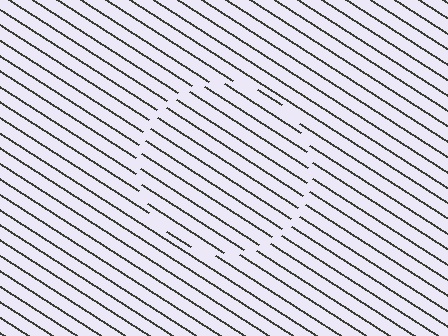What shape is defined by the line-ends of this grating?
An illusory circle. The interior of the shape contains the same grating, shifted by half a period — the contour is defined by the phase discontinuity where line-ends from the inner and outer gratings abut.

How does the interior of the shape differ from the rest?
The interior of the shape contains the same grating, shifted by half a period — the contour is defined by the phase discontinuity where line-ends from the inner and outer gratings abut.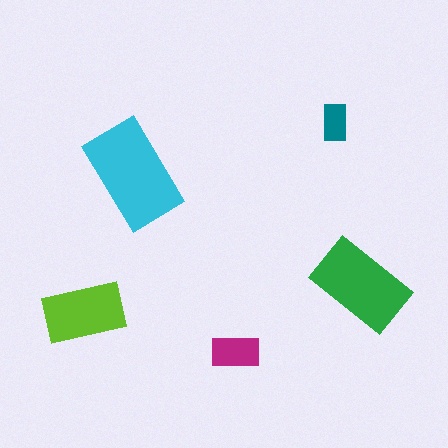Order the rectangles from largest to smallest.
the cyan one, the green one, the lime one, the magenta one, the teal one.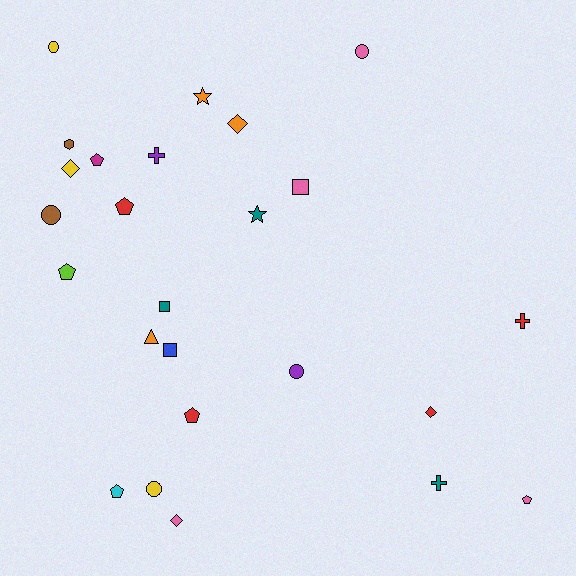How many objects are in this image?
There are 25 objects.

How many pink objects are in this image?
There are 4 pink objects.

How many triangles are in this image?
There is 1 triangle.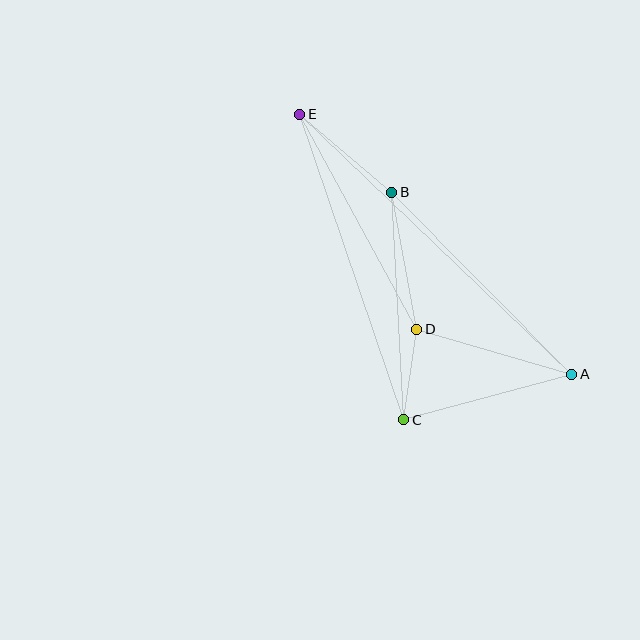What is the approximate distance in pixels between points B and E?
The distance between B and E is approximately 121 pixels.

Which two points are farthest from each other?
Points A and E are farthest from each other.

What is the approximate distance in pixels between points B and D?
The distance between B and D is approximately 139 pixels.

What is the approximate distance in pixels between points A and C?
The distance between A and C is approximately 174 pixels.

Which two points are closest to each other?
Points C and D are closest to each other.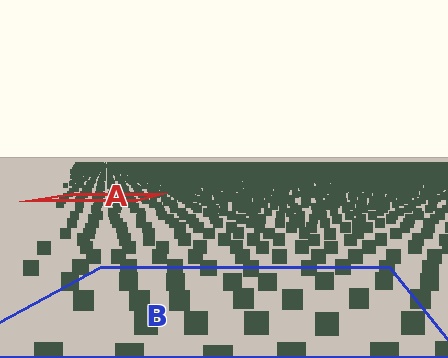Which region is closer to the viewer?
Region B is closer. The texture elements there are larger and more spread out.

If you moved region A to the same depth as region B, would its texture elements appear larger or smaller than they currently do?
They would appear larger. At a closer depth, the same texture elements are projected at a bigger on-screen size.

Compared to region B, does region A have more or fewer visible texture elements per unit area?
Region A has more texture elements per unit area — they are packed more densely because it is farther away.